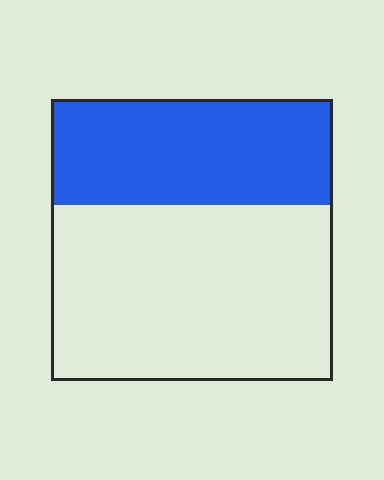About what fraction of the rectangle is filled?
About three eighths (3/8).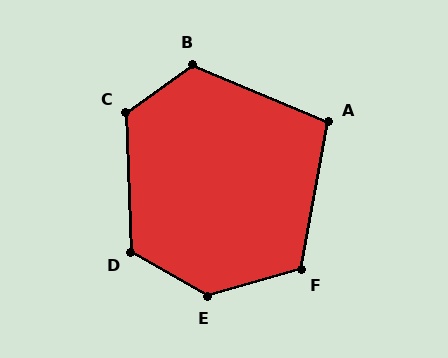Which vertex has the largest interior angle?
E, at approximately 134 degrees.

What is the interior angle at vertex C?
Approximately 124 degrees (obtuse).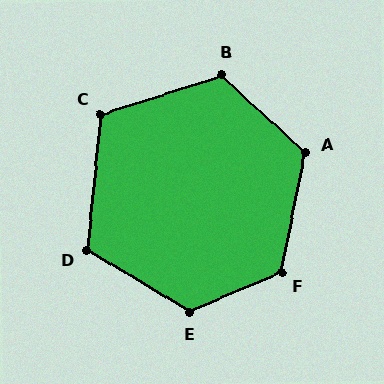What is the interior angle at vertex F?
Approximately 125 degrees (obtuse).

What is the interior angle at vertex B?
Approximately 120 degrees (obtuse).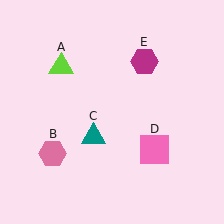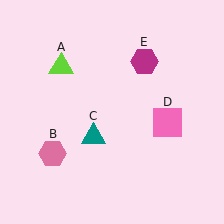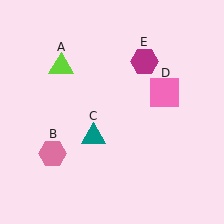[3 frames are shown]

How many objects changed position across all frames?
1 object changed position: pink square (object D).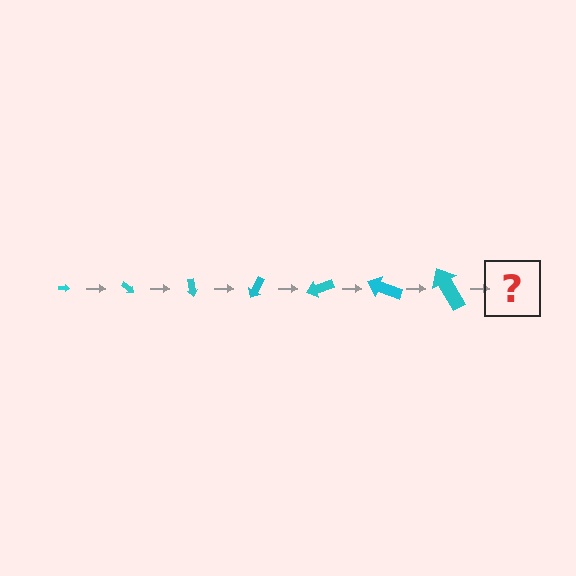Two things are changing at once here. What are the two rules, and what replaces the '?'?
The two rules are that the arrow grows larger each step and it rotates 40 degrees each step. The '?' should be an arrow, larger than the previous one and rotated 280 degrees from the start.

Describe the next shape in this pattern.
It should be an arrow, larger than the previous one and rotated 280 degrees from the start.